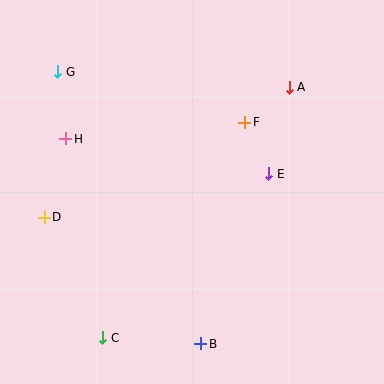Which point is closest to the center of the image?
Point E at (269, 174) is closest to the center.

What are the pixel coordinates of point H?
Point H is at (66, 139).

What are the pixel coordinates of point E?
Point E is at (269, 174).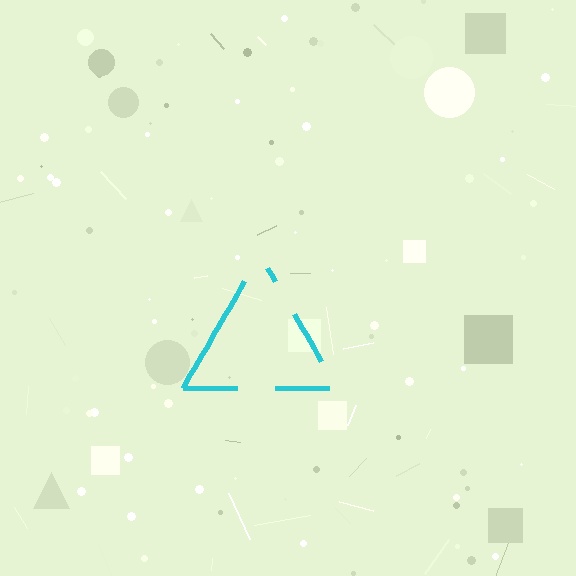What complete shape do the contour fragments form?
The contour fragments form a triangle.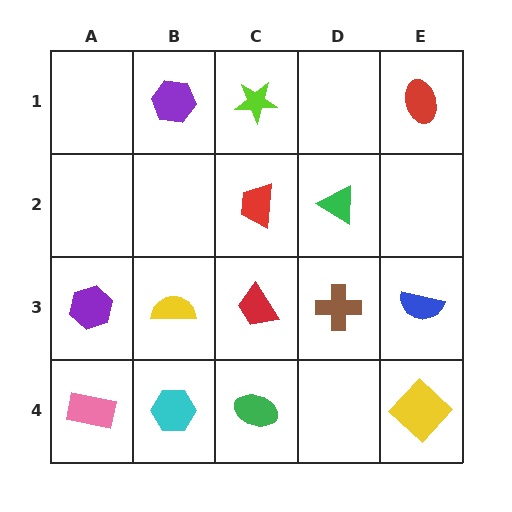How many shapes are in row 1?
3 shapes.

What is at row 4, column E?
A yellow diamond.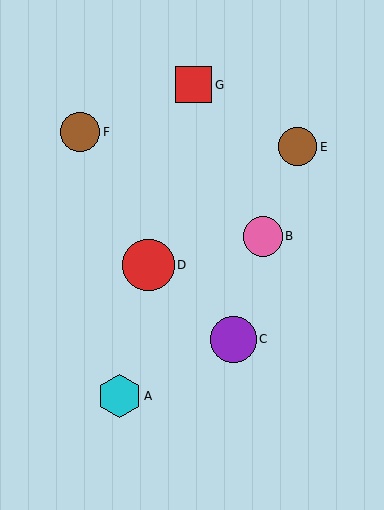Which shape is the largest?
The red circle (labeled D) is the largest.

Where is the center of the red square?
The center of the red square is at (194, 85).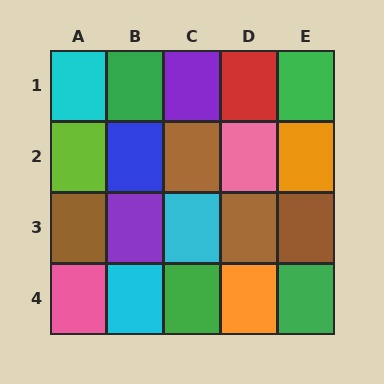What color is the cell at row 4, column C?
Green.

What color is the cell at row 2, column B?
Blue.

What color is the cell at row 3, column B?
Purple.